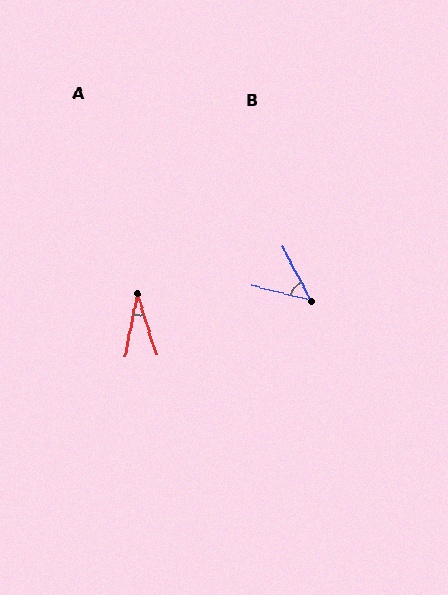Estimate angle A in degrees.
Approximately 28 degrees.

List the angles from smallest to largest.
A (28°), B (47°).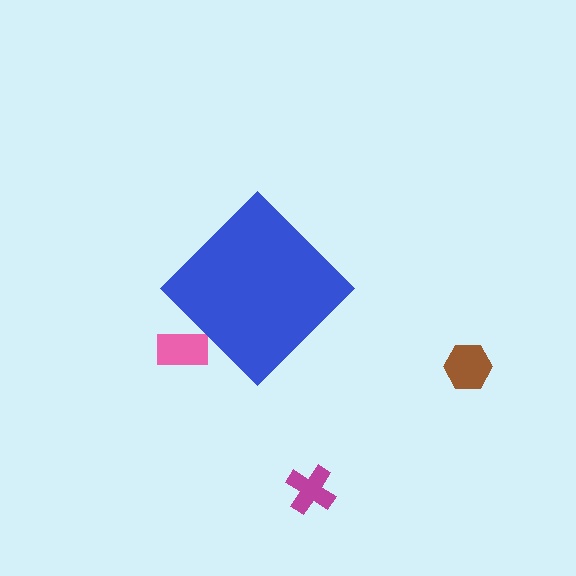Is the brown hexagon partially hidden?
No, the brown hexagon is fully visible.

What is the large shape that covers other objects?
A blue diamond.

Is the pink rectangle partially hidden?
Yes, the pink rectangle is partially hidden behind the blue diamond.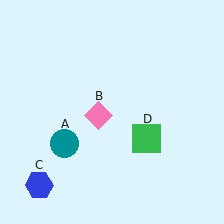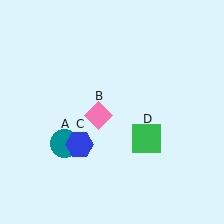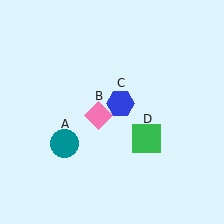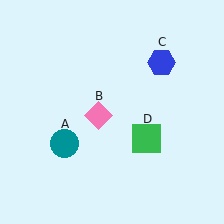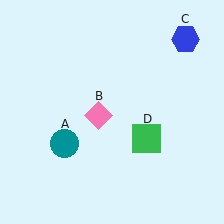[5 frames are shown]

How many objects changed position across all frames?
1 object changed position: blue hexagon (object C).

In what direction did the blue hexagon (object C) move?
The blue hexagon (object C) moved up and to the right.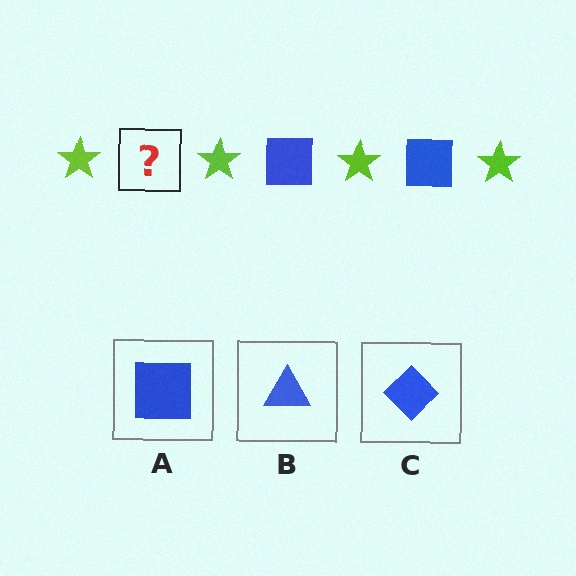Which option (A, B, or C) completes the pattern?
A.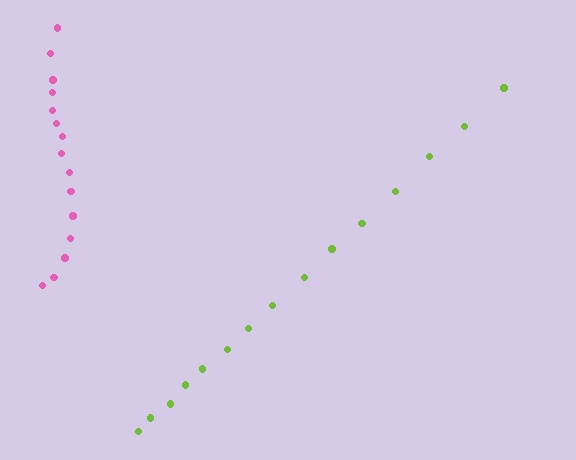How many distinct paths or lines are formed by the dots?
There are 2 distinct paths.